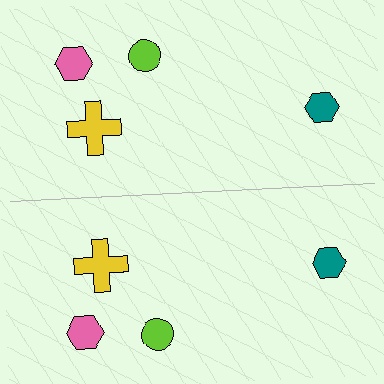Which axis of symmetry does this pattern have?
The pattern has a horizontal axis of symmetry running through the center of the image.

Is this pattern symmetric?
Yes, this pattern has bilateral (reflection) symmetry.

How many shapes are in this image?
There are 8 shapes in this image.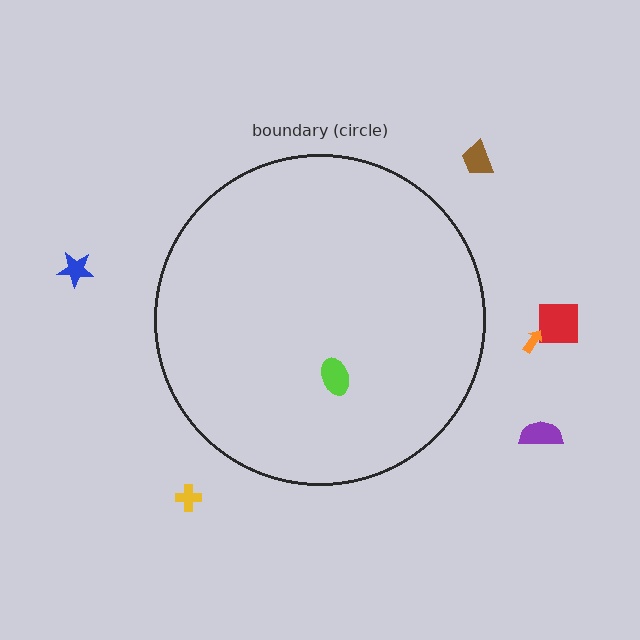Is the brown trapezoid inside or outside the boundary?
Outside.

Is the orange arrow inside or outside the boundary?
Outside.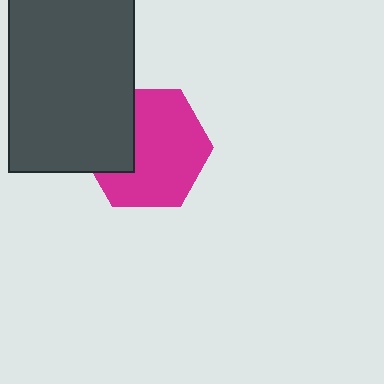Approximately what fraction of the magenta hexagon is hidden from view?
Roughly 30% of the magenta hexagon is hidden behind the dark gray rectangle.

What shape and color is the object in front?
The object in front is a dark gray rectangle.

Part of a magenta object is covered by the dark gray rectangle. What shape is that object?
It is a hexagon.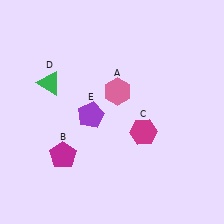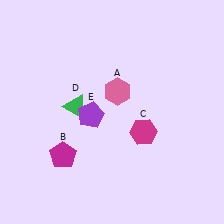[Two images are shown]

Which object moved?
The green triangle (D) moved right.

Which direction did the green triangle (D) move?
The green triangle (D) moved right.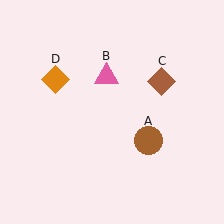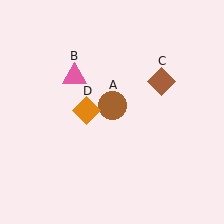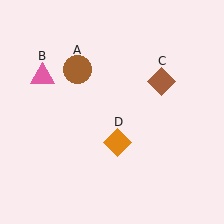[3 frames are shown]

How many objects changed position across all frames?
3 objects changed position: brown circle (object A), pink triangle (object B), orange diamond (object D).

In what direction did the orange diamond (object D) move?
The orange diamond (object D) moved down and to the right.